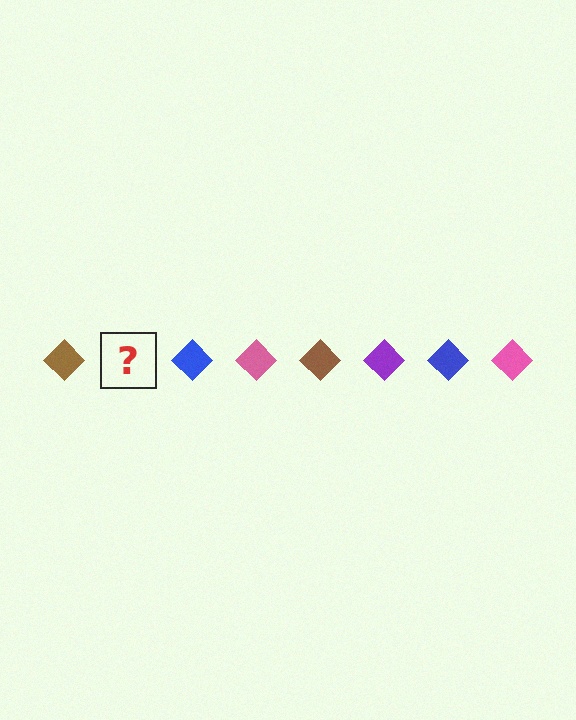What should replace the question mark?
The question mark should be replaced with a purple diamond.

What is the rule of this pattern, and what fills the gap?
The rule is that the pattern cycles through brown, purple, blue, pink diamonds. The gap should be filled with a purple diamond.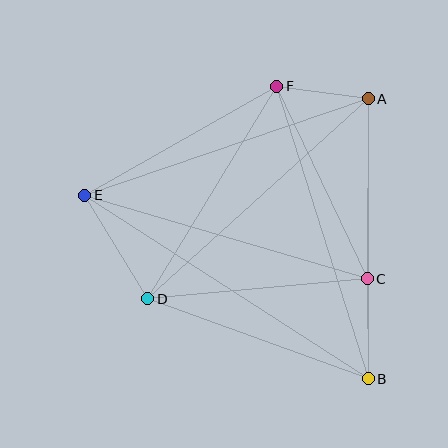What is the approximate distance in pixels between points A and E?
The distance between A and E is approximately 300 pixels.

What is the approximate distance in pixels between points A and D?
The distance between A and D is approximately 298 pixels.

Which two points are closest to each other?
Points A and F are closest to each other.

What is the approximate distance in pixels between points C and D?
The distance between C and D is approximately 220 pixels.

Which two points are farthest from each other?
Points B and E are farthest from each other.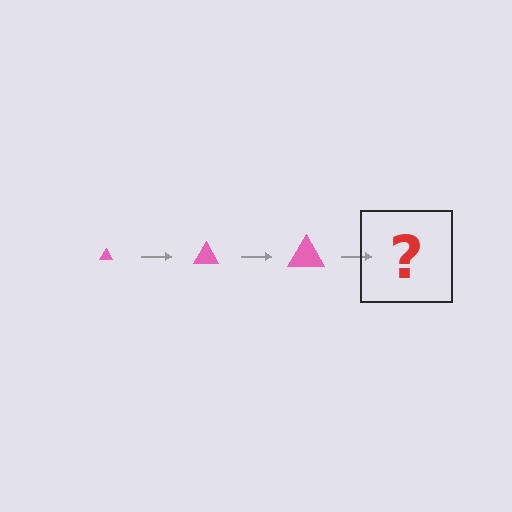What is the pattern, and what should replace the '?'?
The pattern is that the triangle gets progressively larger each step. The '?' should be a pink triangle, larger than the previous one.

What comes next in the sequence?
The next element should be a pink triangle, larger than the previous one.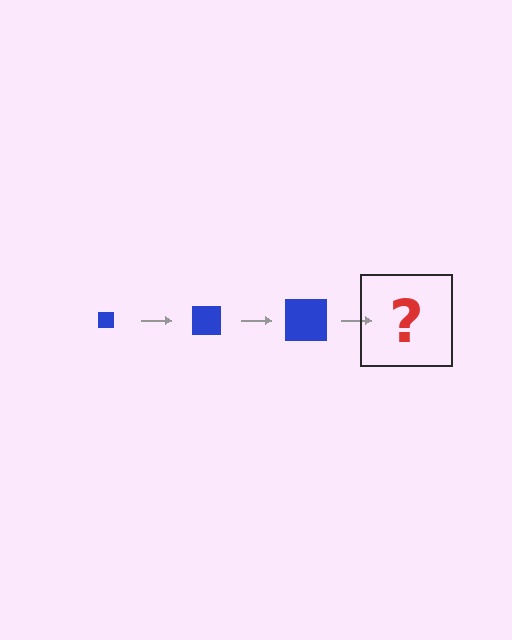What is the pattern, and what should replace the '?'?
The pattern is that the square gets progressively larger each step. The '?' should be a blue square, larger than the previous one.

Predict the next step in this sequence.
The next step is a blue square, larger than the previous one.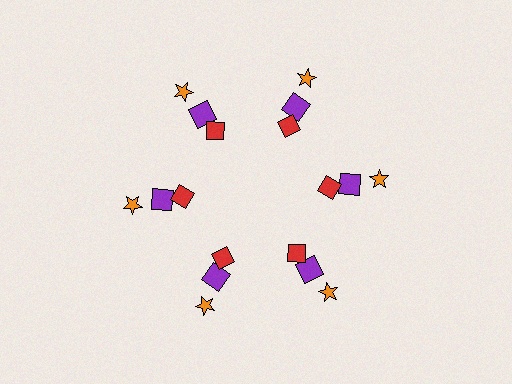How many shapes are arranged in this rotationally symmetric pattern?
There are 18 shapes, arranged in 6 groups of 3.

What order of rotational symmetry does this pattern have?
This pattern has 6-fold rotational symmetry.